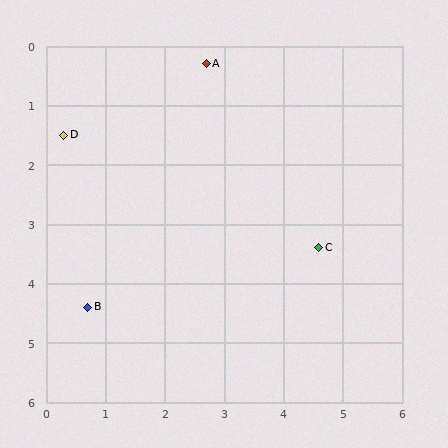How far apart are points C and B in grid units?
Points C and B are about 4.0 grid units apart.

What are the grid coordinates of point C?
Point C is at approximately (4.6, 3.4).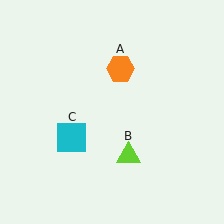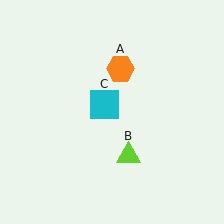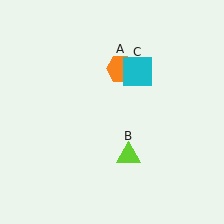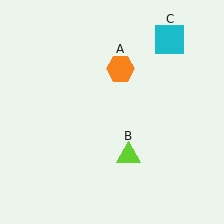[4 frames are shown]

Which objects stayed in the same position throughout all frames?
Orange hexagon (object A) and lime triangle (object B) remained stationary.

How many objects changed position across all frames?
1 object changed position: cyan square (object C).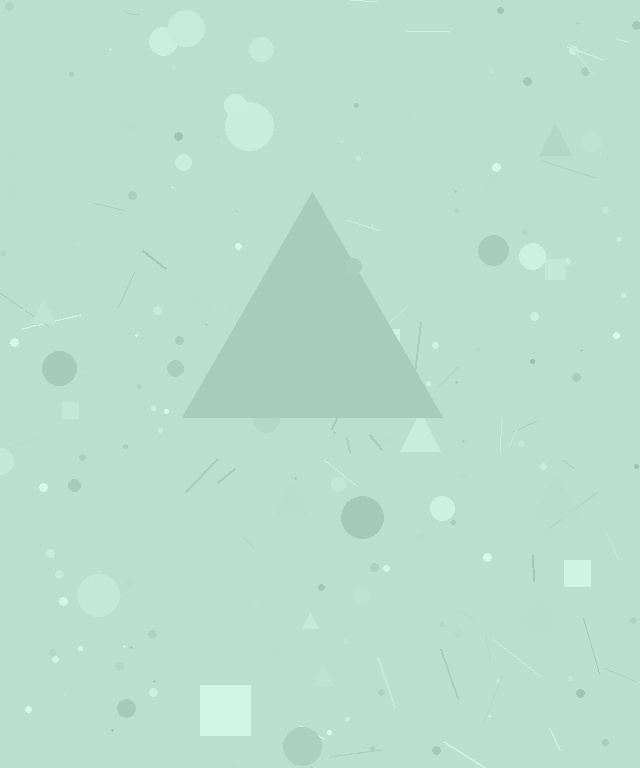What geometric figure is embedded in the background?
A triangle is embedded in the background.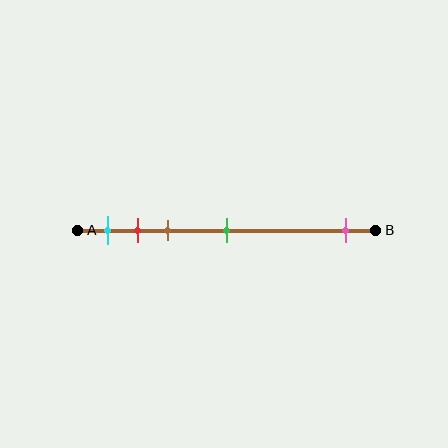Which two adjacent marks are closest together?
The red and brown marks are the closest adjacent pair.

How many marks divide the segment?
There are 5 marks dividing the segment.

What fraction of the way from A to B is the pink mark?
The pink mark is approximately 90% (0.9) of the way from A to B.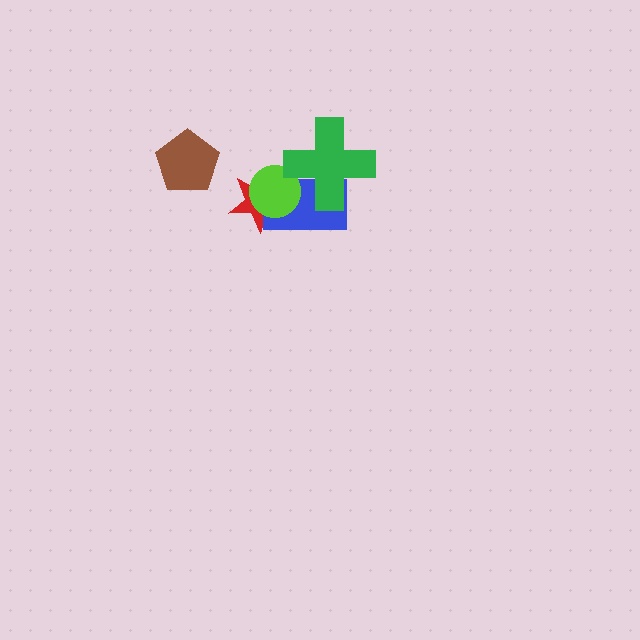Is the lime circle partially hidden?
Yes, it is partially covered by another shape.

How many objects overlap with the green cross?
2 objects overlap with the green cross.